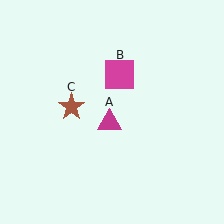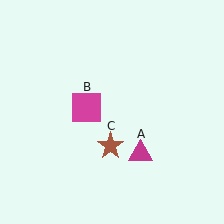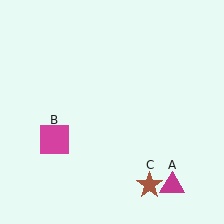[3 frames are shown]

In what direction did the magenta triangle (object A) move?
The magenta triangle (object A) moved down and to the right.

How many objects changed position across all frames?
3 objects changed position: magenta triangle (object A), magenta square (object B), brown star (object C).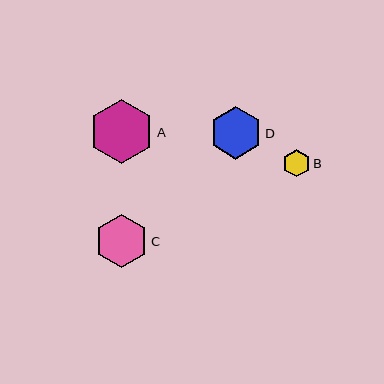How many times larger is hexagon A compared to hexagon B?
Hexagon A is approximately 2.4 times the size of hexagon B.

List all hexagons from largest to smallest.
From largest to smallest: A, C, D, B.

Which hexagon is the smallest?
Hexagon B is the smallest with a size of approximately 27 pixels.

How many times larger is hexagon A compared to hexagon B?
Hexagon A is approximately 2.4 times the size of hexagon B.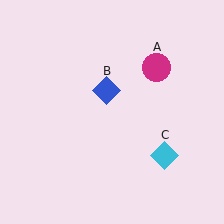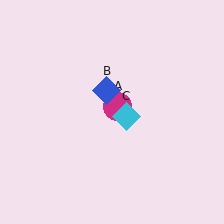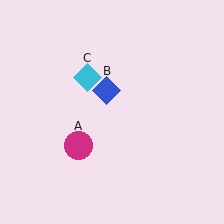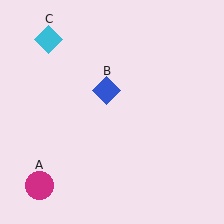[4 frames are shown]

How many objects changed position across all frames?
2 objects changed position: magenta circle (object A), cyan diamond (object C).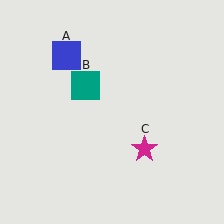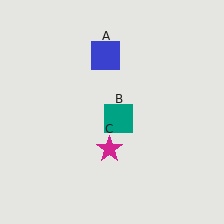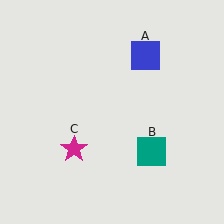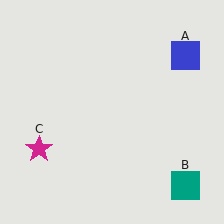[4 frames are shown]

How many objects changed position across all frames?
3 objects changed position: blue square (object A), teal square (object B), magenta star (object C).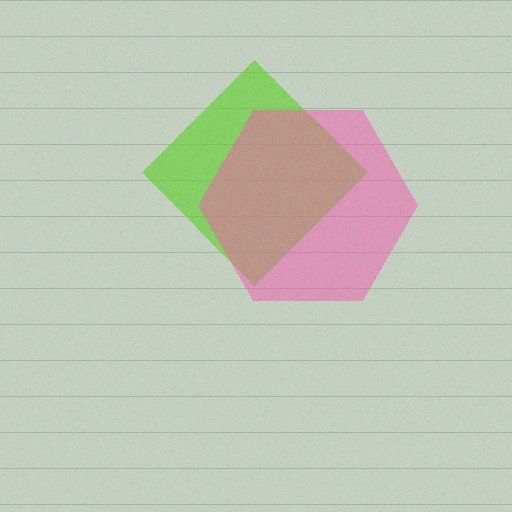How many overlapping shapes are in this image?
There are 2 overlapping shapes in the image.